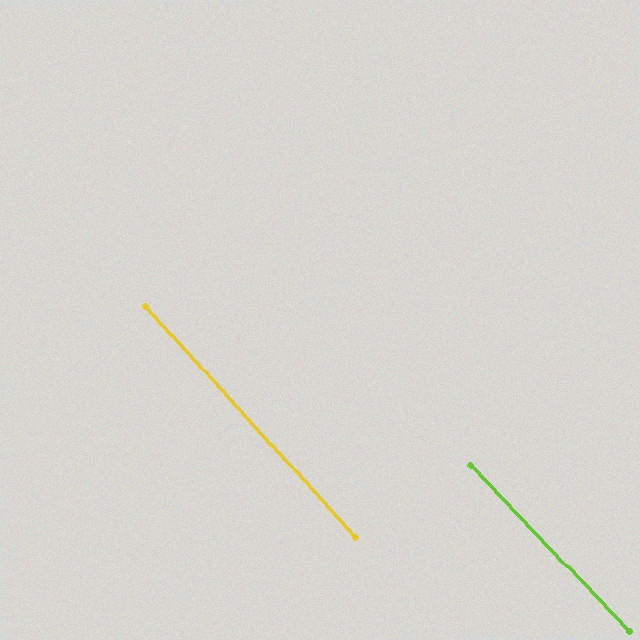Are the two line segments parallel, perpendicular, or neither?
Parallel — their directions differ by only 1.4°.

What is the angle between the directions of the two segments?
Approximately 1 degree.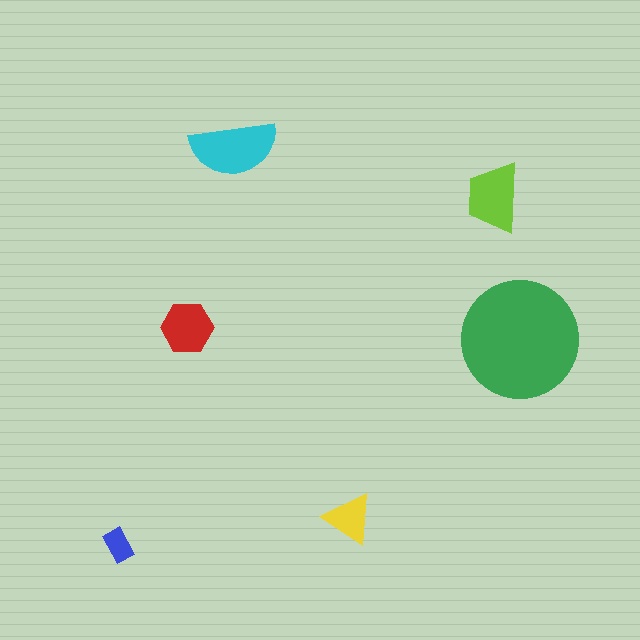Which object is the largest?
The green circle.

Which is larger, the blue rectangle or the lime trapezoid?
The lime trapezoid.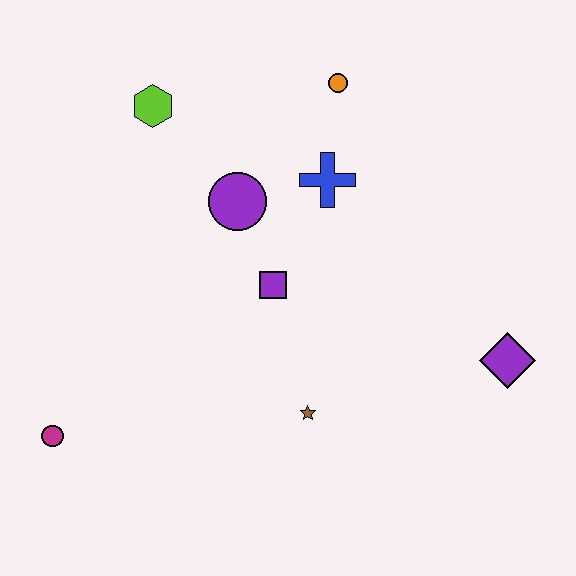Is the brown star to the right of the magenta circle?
Yes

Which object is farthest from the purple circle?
The purple diamond is farthest from the purple circle.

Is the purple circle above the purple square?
Yes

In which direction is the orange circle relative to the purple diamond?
The orange circle is above the purple diamond.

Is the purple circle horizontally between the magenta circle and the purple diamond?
Yes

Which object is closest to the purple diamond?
The brown star is closest to the purple diamond.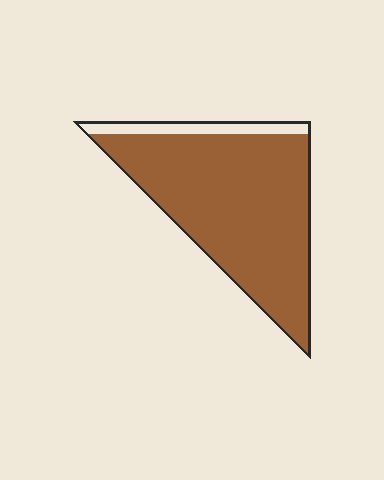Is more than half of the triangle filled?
Yes.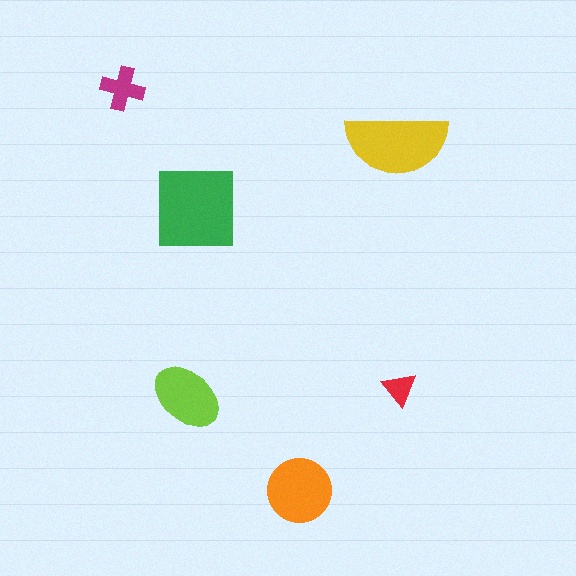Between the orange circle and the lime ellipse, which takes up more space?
The orange circle.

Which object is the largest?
The green square.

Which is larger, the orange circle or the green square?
The green square.